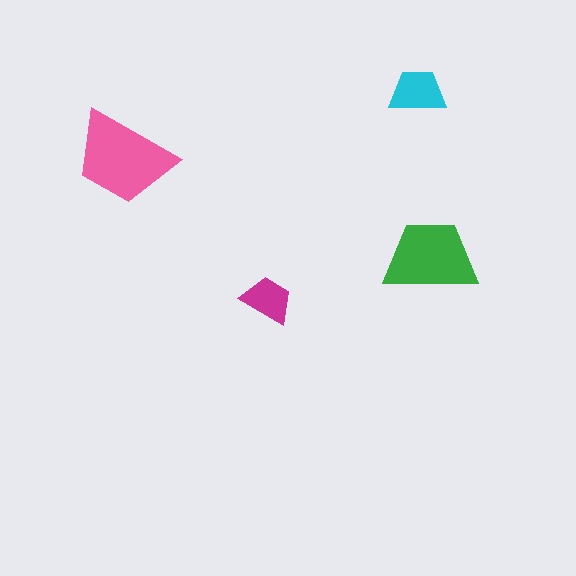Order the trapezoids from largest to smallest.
the pink one, the green one, the cyan one, the magenta one.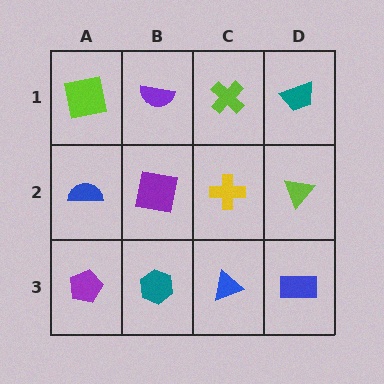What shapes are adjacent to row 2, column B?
A purple semicircle (row 1, column B), a teal hexagon (row 3, column B), a blue semicircle (row 2, column A), a yellow cross (row 2, column C).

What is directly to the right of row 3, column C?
A blue rectangle.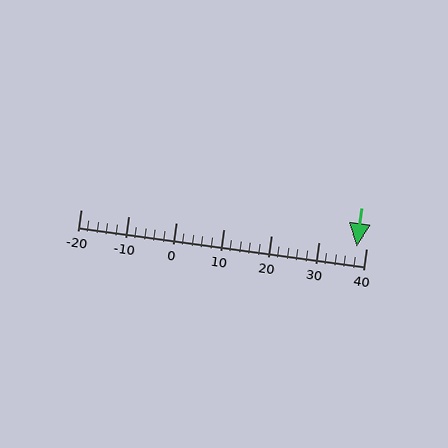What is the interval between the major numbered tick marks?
The major tick marks are spaced 10 units apart.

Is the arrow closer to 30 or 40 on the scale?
The arrow is closer to 40.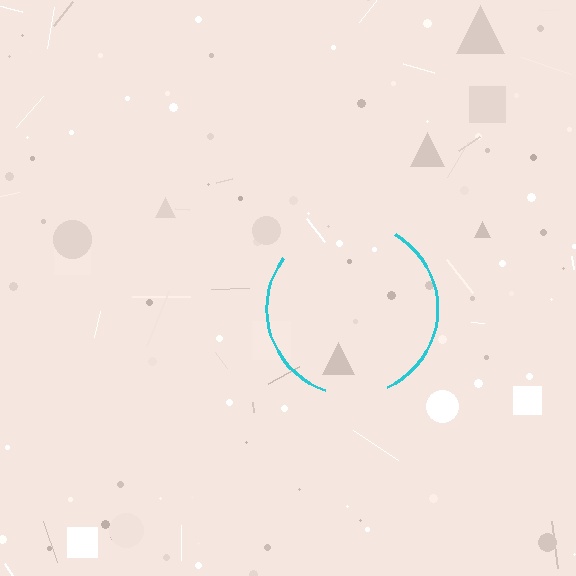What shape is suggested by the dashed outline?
The dashed outline suggests a circle.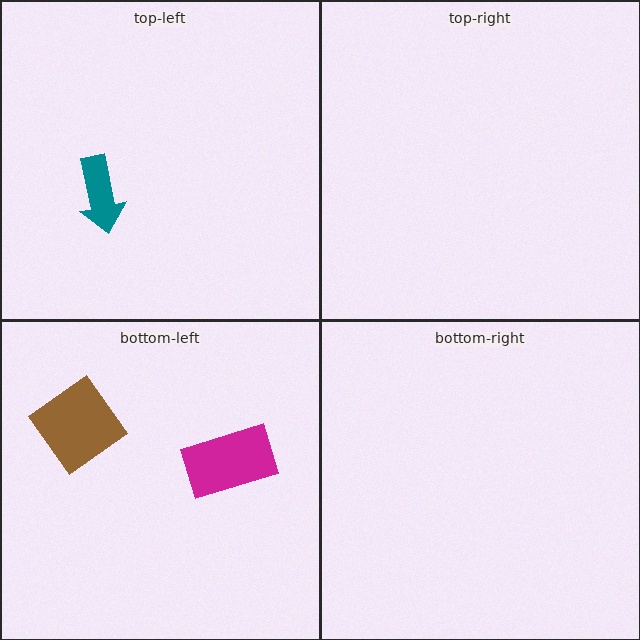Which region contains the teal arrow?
The top-left region.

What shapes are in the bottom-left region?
The brown diamond, the magenta rectangle.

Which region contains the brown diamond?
The bottom-left region.